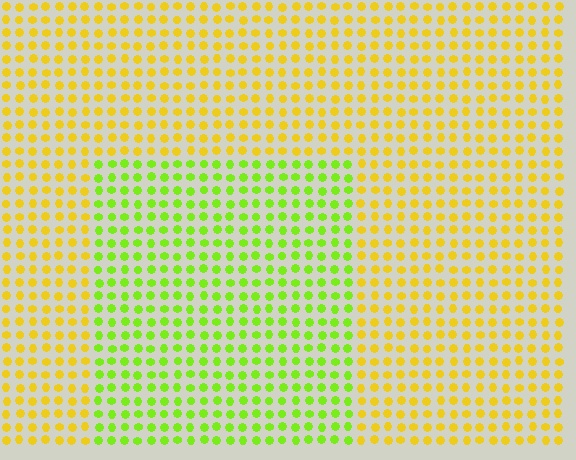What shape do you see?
I see a rectangle.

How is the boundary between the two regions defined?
The boundary is defined purely by a slight shift in hue (about 42 degrees). Spacing, size, and orientation are identical on both sides.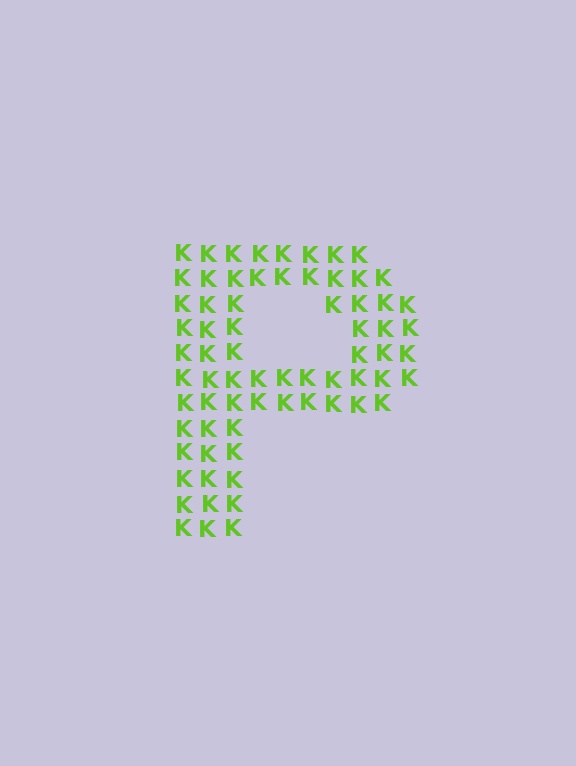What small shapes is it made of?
It is made of small letter K's.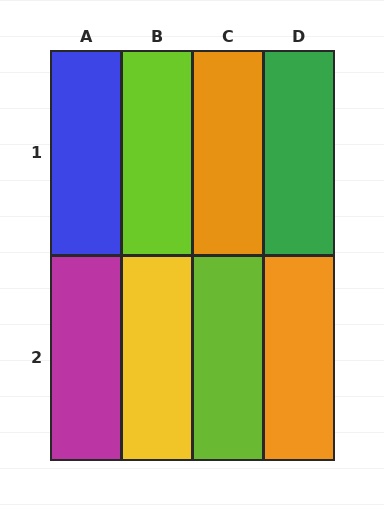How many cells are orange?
2 cells are orange.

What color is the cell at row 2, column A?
Magenta.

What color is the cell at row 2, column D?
Orange.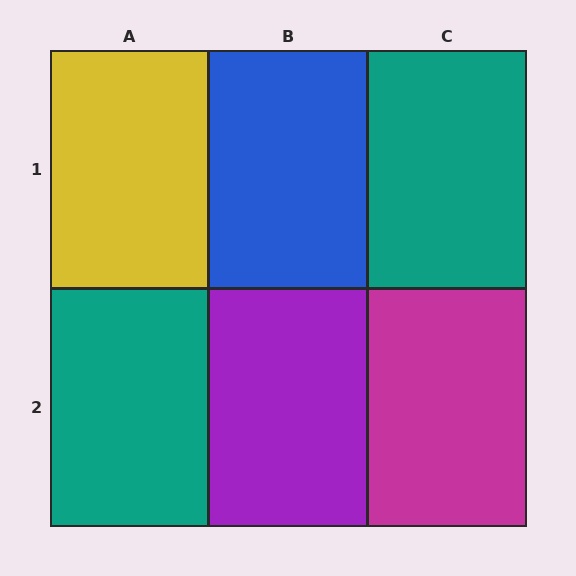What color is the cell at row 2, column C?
Magenta.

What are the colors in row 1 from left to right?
Yellow, blue, teal.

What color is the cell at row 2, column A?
Teal.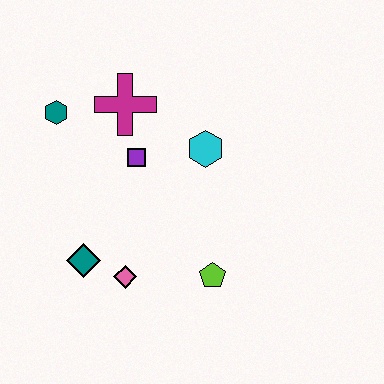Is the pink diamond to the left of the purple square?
Yes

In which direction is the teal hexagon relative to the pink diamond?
The teal hexagon is above the pink diamond.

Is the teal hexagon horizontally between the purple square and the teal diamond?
No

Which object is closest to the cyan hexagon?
The purple square is closest to the cyan hexagon.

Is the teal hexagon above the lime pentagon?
Yes